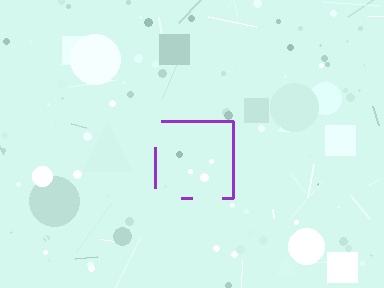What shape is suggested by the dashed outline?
The dashed outline suggests a square.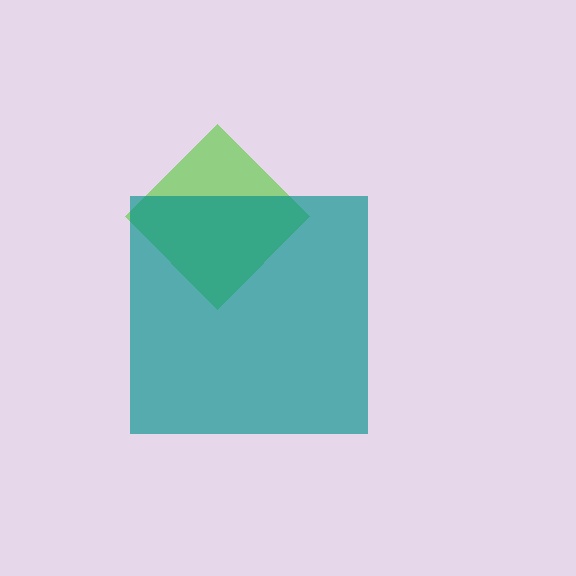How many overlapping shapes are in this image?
There are 2 overlapping shapes in the image.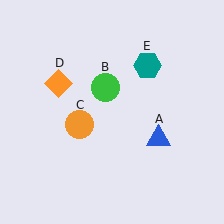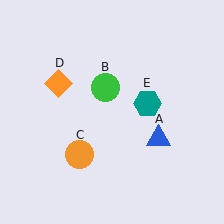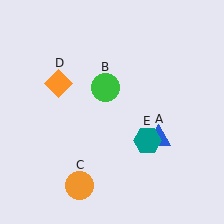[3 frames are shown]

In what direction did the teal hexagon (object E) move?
The teal hexagon (object E) moved down.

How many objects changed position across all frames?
2 objects changed position: orange circle (object C), teal hexagon (object E).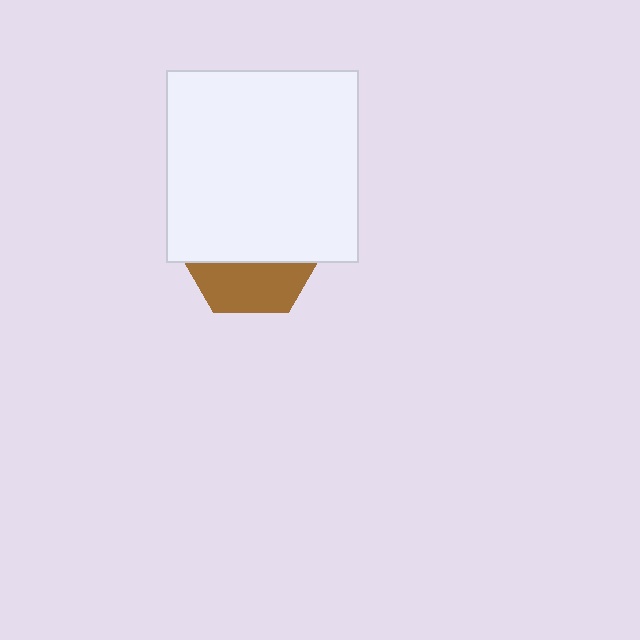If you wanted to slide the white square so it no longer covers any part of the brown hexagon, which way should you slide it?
Slide it up — that is the most direct way to separate the two shapes.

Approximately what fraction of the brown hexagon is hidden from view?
Roughly 65% of the brown hexagon is hidden behind the white square.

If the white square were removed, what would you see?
You would see the complete brown hexagon.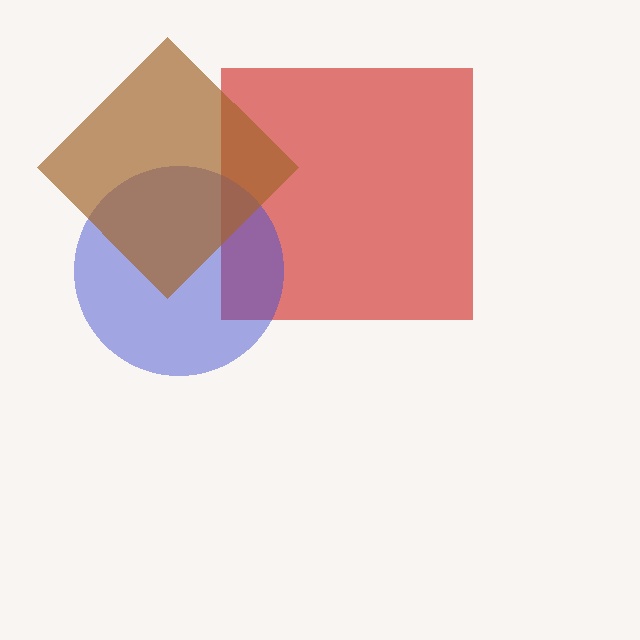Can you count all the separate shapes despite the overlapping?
Yes, there are 3 separate shapes.